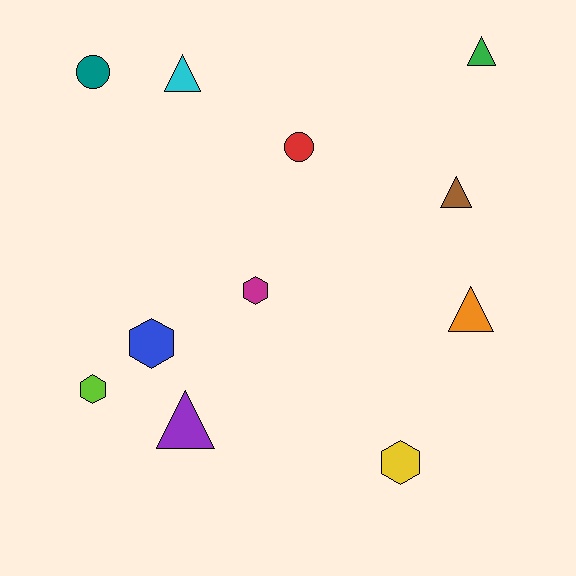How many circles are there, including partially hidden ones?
There are 2 circles.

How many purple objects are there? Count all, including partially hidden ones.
There is 1 purple object.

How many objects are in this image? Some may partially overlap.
There are 11 objects.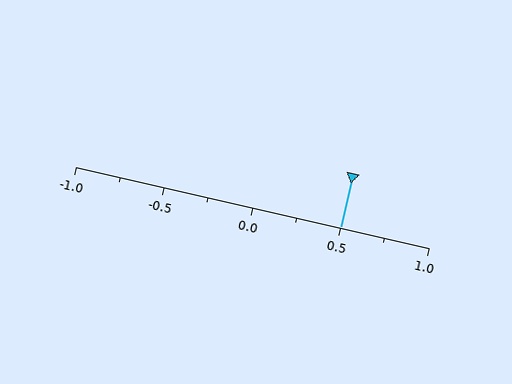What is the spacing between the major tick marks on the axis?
The major ticks are spaced 0.5 apart.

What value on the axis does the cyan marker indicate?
The marker indicates approximately 0.5.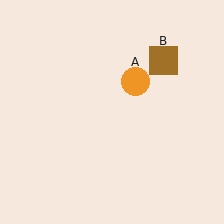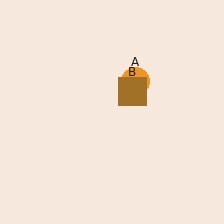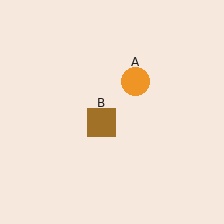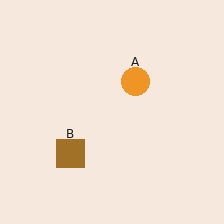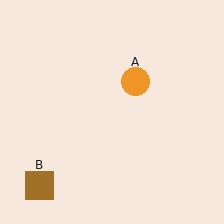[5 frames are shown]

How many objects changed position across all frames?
1 object changed position: brown square (object B).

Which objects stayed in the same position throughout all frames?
Orange circle (object A) remained stationary.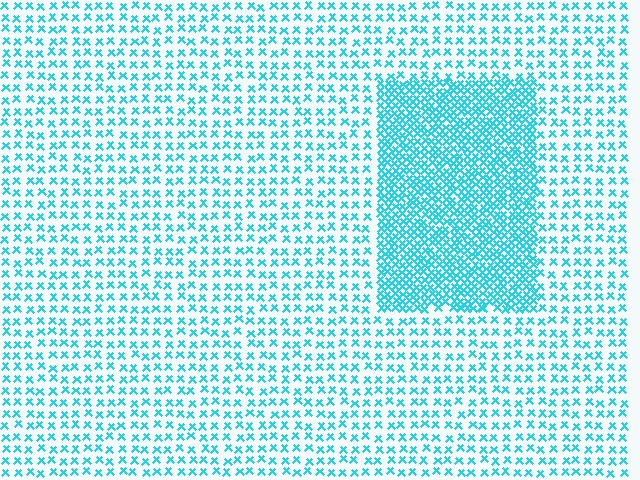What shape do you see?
I see a rectangle.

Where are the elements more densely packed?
The elements are more densely packed inside the rectangle boundary.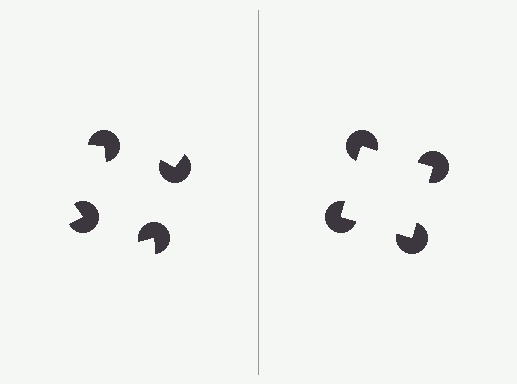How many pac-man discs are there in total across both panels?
8 — 4 on each side.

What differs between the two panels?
The pac-man discs are positioned identically on both sides; only the wedge orientations differ. On the right they align to a square; on the left they are misaligned.